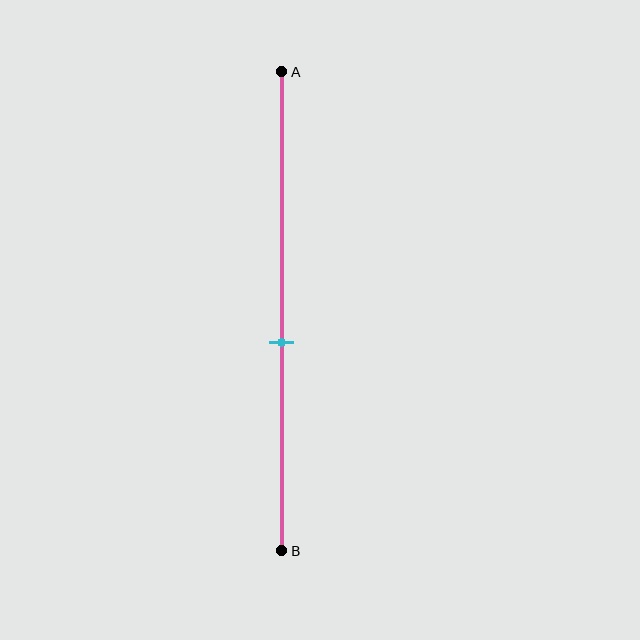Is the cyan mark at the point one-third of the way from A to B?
No, the mark is at about 55% from A, not at the 33% one-third point.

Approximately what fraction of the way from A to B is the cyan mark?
The cyan mark is approximately 55% of the way from A to B.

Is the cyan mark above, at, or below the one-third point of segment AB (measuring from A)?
The cyan mark is below the one-third point of segment AB.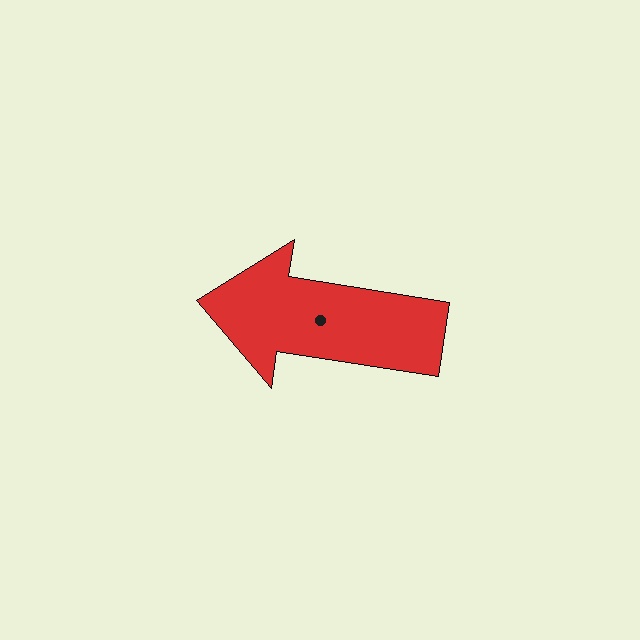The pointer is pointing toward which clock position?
Roughly 9 o'clock.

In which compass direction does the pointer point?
West.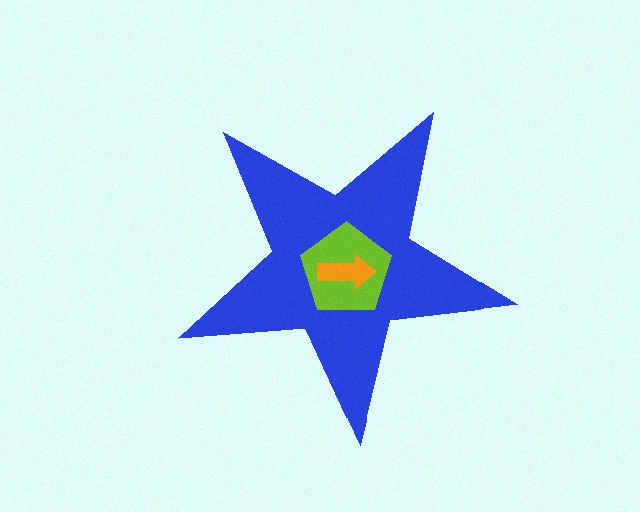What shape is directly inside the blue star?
The lime pentagon.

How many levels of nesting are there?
3.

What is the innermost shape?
The orange arrow.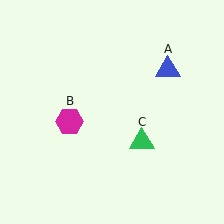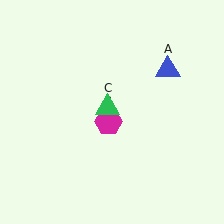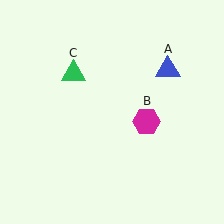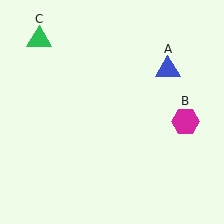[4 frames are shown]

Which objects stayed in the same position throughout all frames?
Blue triangle (object A) remained stationary.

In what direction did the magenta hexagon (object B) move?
The magenta hexagon (object B) moved right.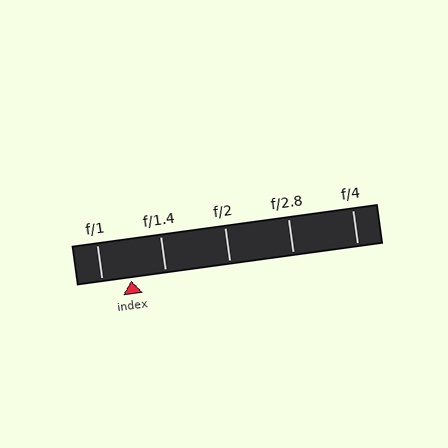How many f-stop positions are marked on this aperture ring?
There are 5 f-stop positions marked.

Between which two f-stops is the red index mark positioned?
The index mark is between f/1 and f/1.4.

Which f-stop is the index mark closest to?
The index mark is closest to f/1.